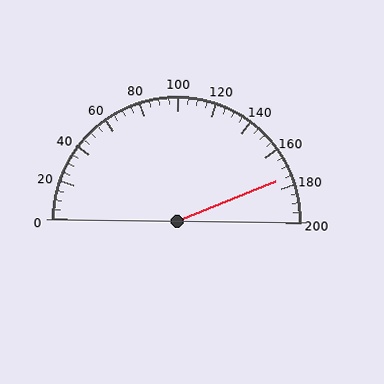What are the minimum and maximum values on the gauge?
The gauge ranges from 0 to 200.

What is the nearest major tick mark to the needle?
The nearest major tick mark is 180.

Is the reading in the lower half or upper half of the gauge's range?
The reading is in the upper half of the range (0 to 200).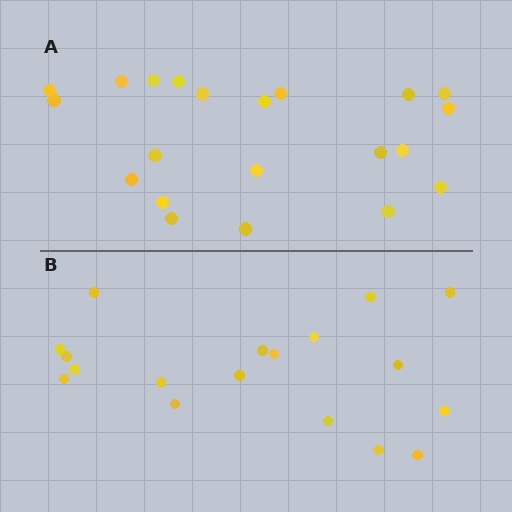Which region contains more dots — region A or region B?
Region A (the top region) has more dots.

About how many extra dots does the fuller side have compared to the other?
Region A has just a few more — roughly 2 or 3 more dots than region B.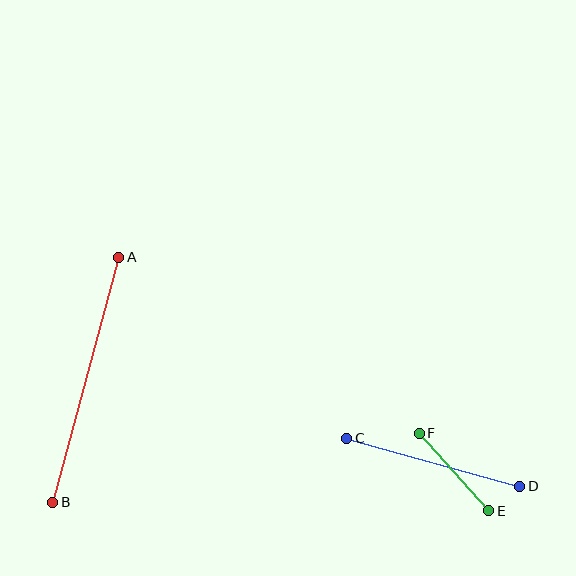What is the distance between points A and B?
The distance is approximately 253 pixels.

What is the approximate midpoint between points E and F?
The midpoint is at approximately (454, 472) pixels.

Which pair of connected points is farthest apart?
Points A and B are farthest apart.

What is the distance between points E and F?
The distance is approximately 104 pixels.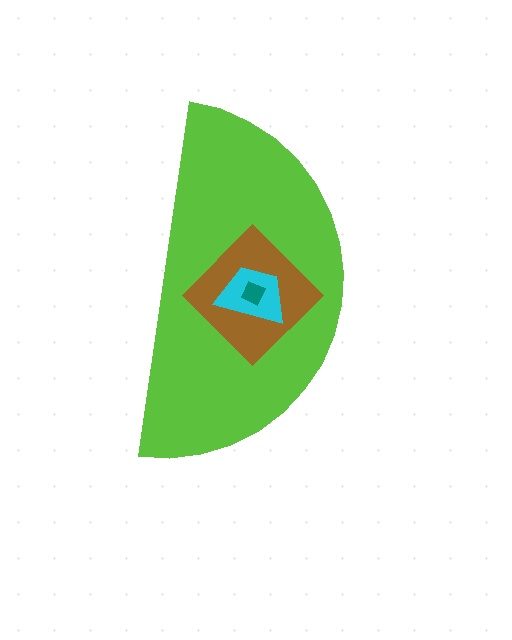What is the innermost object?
The teal square.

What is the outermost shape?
The lime semicircle.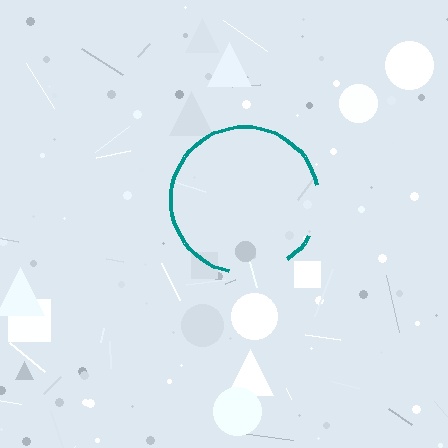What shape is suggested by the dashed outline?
The dashed outline suggests a circle.